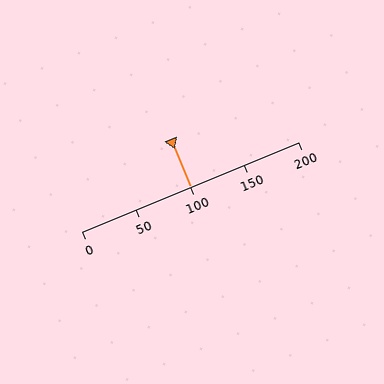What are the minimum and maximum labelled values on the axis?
The axis runs from 0 to 200.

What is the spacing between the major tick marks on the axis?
The major ticks are spaced 50 apart.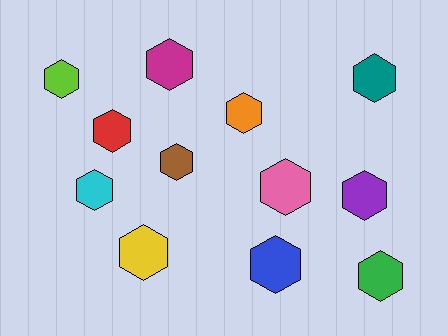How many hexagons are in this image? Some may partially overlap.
There are 12 hexagons.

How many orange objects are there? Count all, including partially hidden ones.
There is 1 orange object.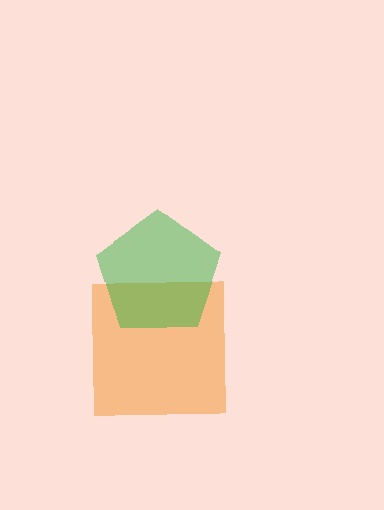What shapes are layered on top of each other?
The layered shapes are: an orange square, a green pentagon.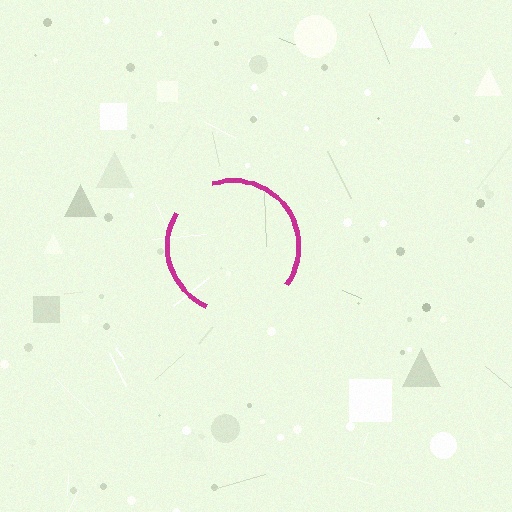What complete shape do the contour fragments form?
The contour fragments form a circle.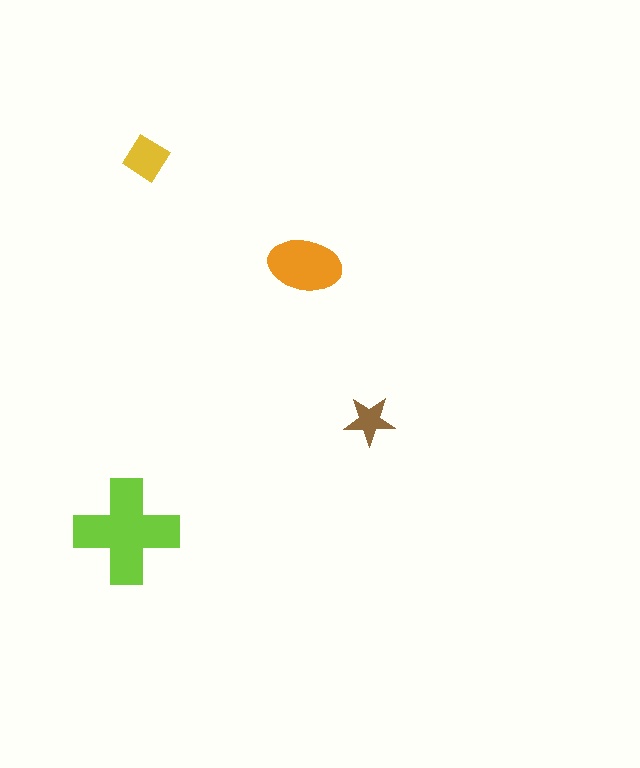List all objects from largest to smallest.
The lime cross, the orange ellipse, the yellow diamond, the brown star.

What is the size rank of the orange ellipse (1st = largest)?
2nd.